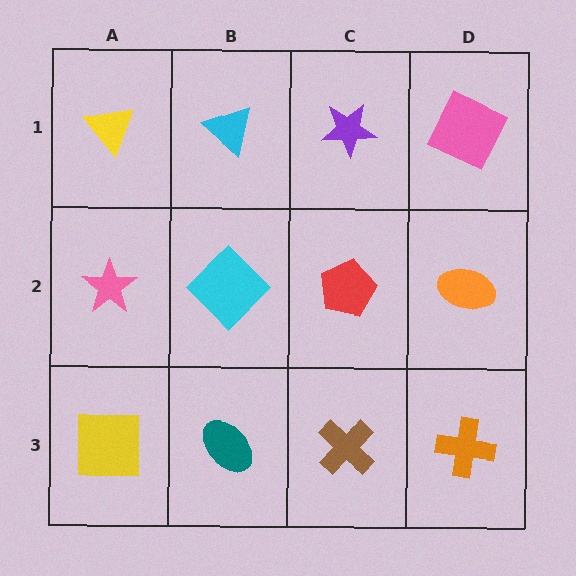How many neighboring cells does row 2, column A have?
3.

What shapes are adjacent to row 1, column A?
A pink star (row 2, column A), a cyan triangle (row 1, column B).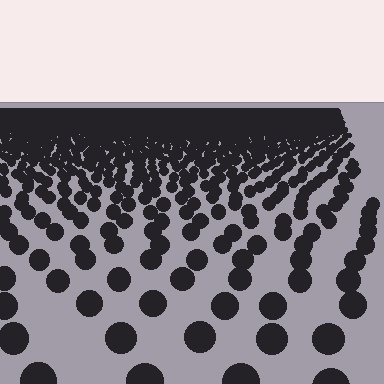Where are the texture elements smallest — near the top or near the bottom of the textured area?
Near the top.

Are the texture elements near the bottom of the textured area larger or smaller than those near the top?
Larger. Near the bottom, elements are closer to the viewer and appear at a bigger on-screen size.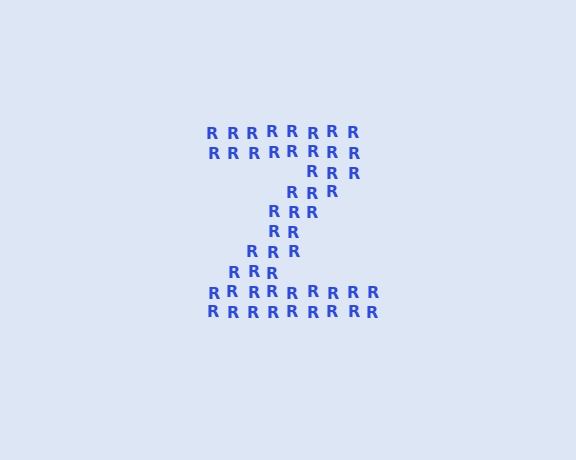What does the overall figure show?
The overall figure shows the letter Z.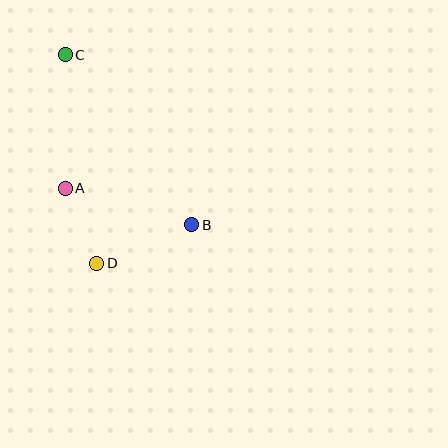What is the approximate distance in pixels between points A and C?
The distance between A and C is approximately 134 pixels.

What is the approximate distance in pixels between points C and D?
The distance between C and D is approximately 211 pixels.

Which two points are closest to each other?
Points A and D are closest to each other.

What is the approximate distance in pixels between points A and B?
The distance between A and B is approximately 131 pixels.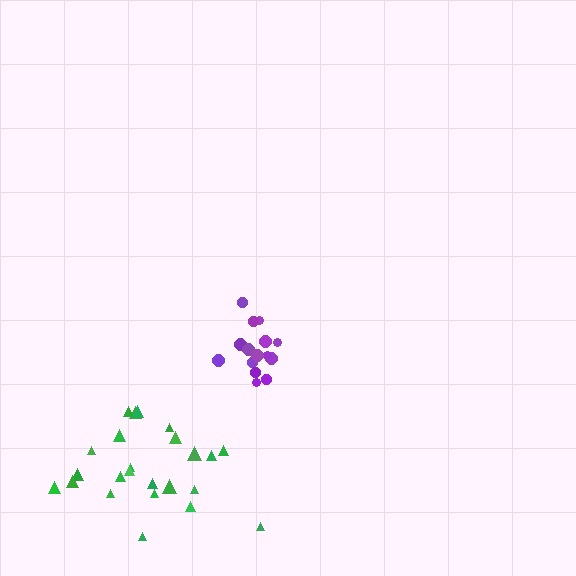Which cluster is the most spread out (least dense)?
Green.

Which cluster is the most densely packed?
Purple.